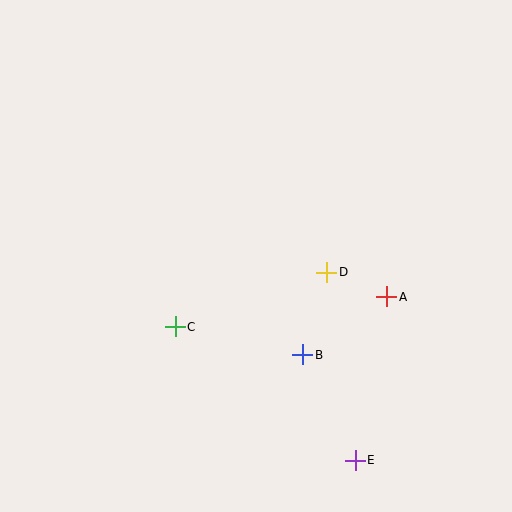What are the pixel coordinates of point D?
Point D is at (327, 272).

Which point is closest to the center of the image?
Point D at (327, 272) is closest to the center.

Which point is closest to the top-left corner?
Point C is closest to the top-left corner.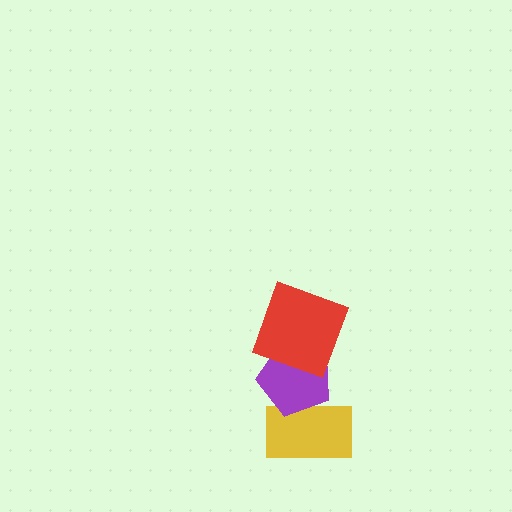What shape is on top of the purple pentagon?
The red square is on top of the purple pentagon.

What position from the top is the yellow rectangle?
The yellow rectangle is 3rd from the top.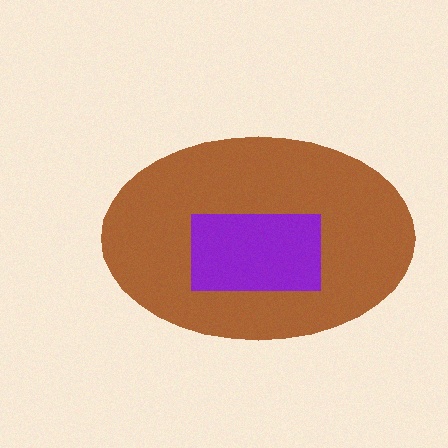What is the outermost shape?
The brown ellipse.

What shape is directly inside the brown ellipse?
The purple rectangle.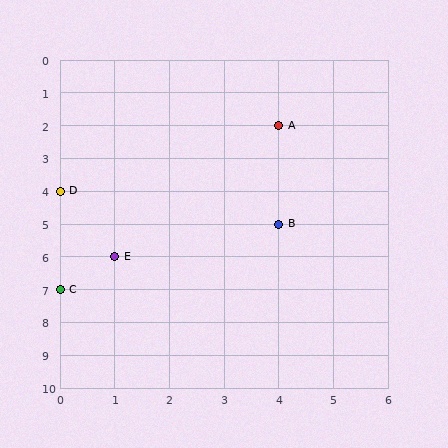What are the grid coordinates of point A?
Point A is at grid coordinates (4, 2).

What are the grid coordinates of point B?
Point B is at grid coordinates (4, 5).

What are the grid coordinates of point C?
Point C is at grid coordinates (0, 7).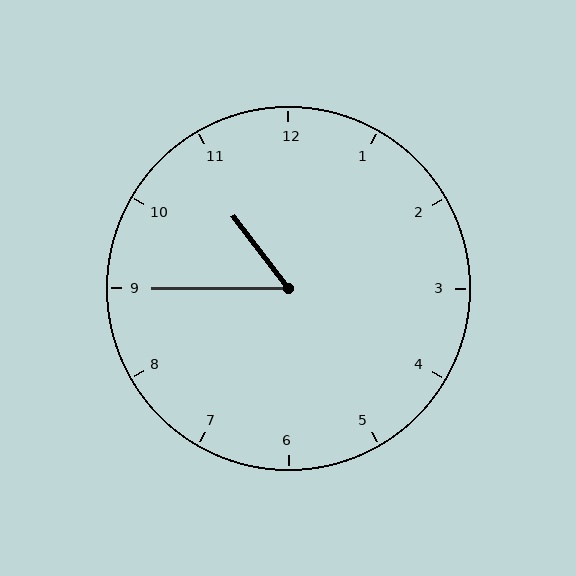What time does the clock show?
10:45.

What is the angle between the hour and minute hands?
Approximately 52 degrees.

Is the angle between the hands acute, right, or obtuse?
It is acute.